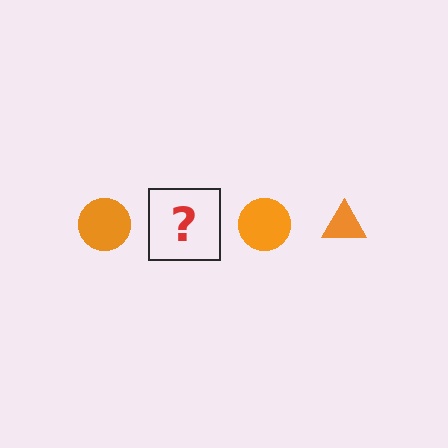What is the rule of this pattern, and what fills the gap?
The rule is that the pattern cycles through circle, triangle shapes in orange. The gap should be filled with an orange triangle.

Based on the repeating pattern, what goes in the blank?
The blank should be an orange triangle.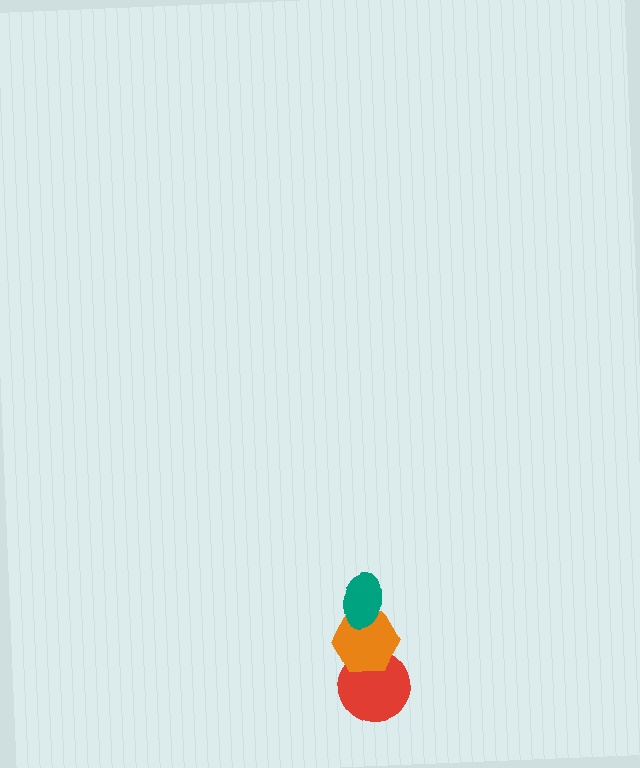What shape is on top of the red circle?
The orange hexagon is on top of the red circle.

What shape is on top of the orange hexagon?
The teal ellipse is on top of the orange hexagon.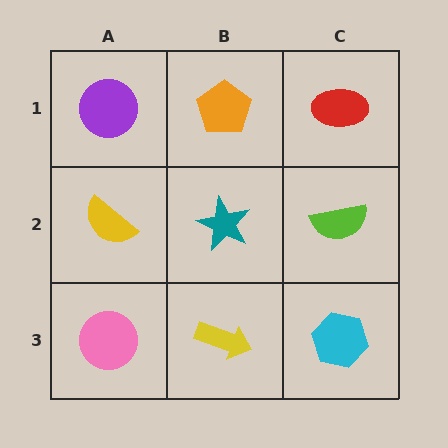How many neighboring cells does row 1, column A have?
2.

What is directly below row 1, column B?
A teal star.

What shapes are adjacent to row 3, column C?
A lime semicircle (row 2, column C), a yellow arrow (row 3, column B).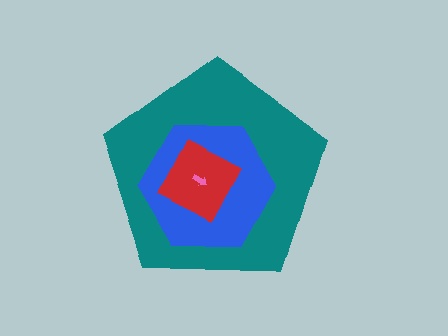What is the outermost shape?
The teal pentagon.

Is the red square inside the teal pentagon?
Yes.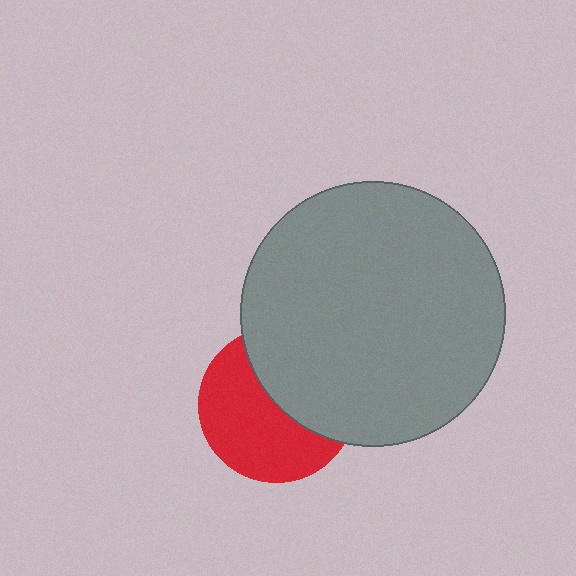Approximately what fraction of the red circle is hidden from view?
Roughly 44% of the red circle is hidden behind the gray circle.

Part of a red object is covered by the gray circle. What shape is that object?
It is a circle.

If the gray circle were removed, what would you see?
You would see the complete red circle.